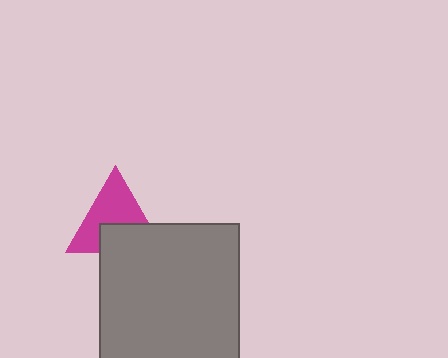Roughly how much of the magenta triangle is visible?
About half of it is visible (roughly 61%).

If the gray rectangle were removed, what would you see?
You would see the complete magenta triangle.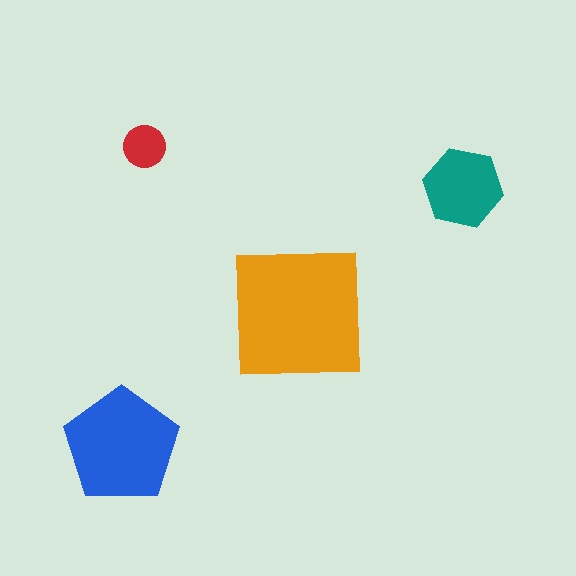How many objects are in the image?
There are 4 objects in the image.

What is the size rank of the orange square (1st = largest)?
1st.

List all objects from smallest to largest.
The red circle, the teal hexagon, the blue pentagon, the orange square.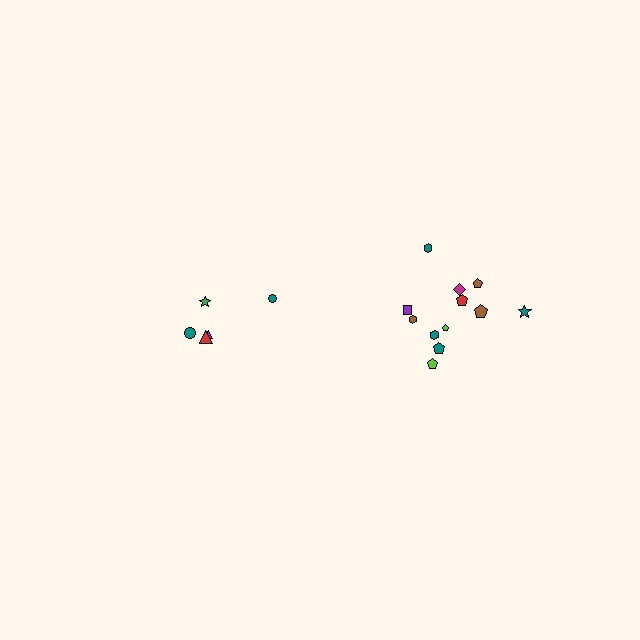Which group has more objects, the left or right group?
The right group.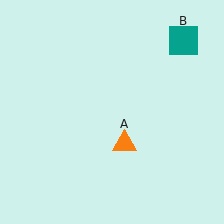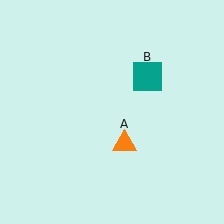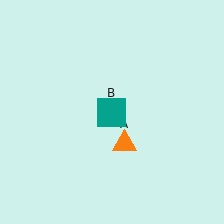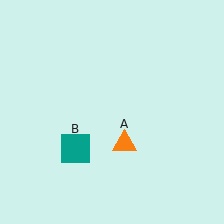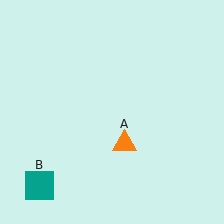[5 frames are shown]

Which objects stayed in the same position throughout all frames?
Orange triangle (object A) remained stationary.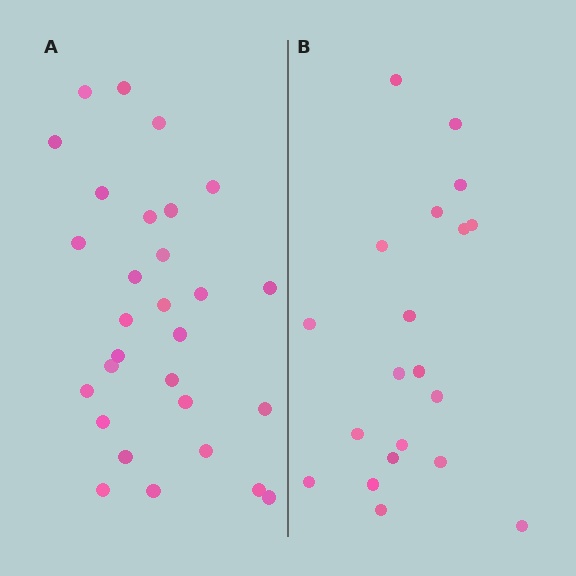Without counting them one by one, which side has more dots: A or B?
Region A (the left region) has more dots.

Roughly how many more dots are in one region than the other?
Region A has roughly 8 or so more dots than region B.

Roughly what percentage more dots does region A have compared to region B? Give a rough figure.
About 45% more.